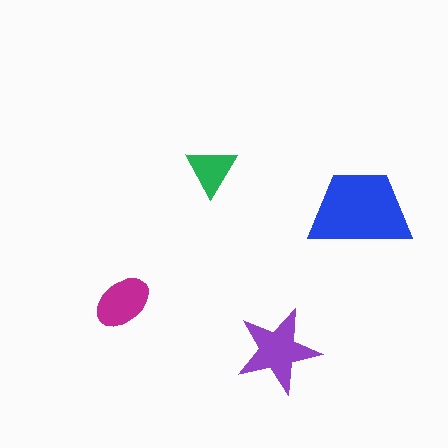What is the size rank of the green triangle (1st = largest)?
4th.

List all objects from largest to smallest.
The blue trapezoid, the purple star, the magenta ellipse, the green triangle.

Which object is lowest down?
The purple star is bottommost.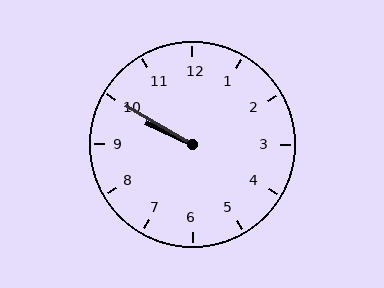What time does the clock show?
9:50.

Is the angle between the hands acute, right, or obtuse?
It is acute.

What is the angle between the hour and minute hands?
Approximately 5 degrees.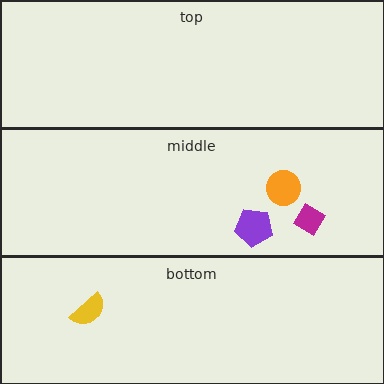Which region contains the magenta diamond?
The middle region.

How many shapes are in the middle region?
3.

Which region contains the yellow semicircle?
The bottom region.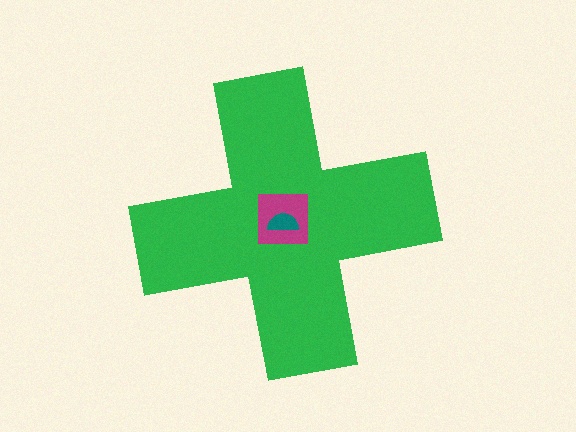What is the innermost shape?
The teal semicircle.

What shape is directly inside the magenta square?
The teal semicircle.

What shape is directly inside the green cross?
The magenta square.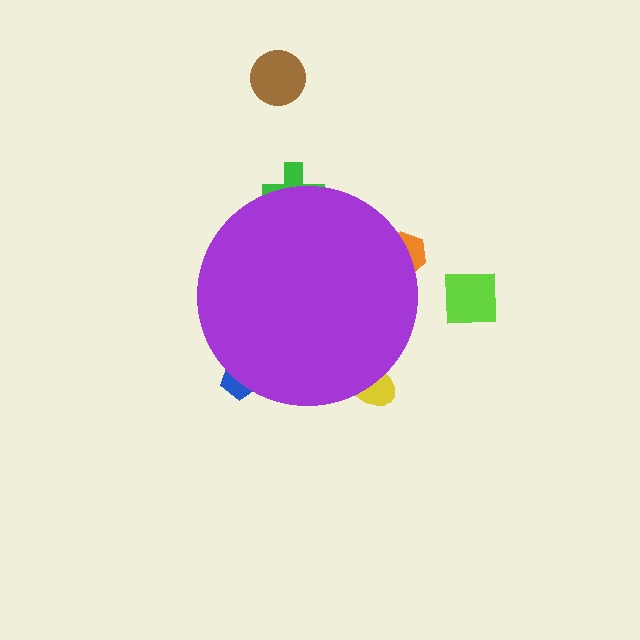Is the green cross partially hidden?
Yes, the green cross is partially hidden behind the purple circle.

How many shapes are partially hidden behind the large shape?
4 shapes are partially hidden.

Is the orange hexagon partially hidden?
Yes, the orange hexagon is partially hidden behind the purple circle.